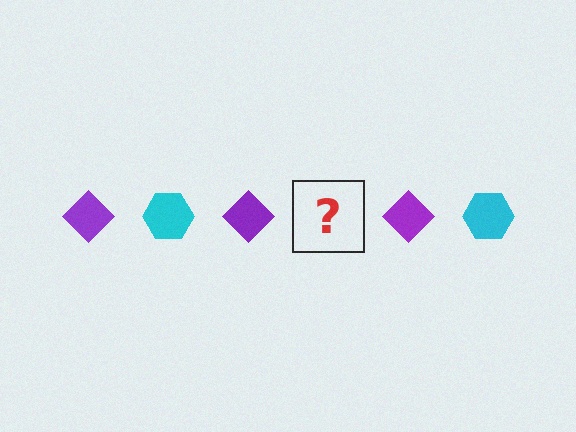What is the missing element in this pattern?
The missing element is a cyan hexagon.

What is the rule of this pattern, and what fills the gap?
The rule is that the pattern alternates between purple diamond and cyan hexagon. The gap should be filled with a cyan hexagon.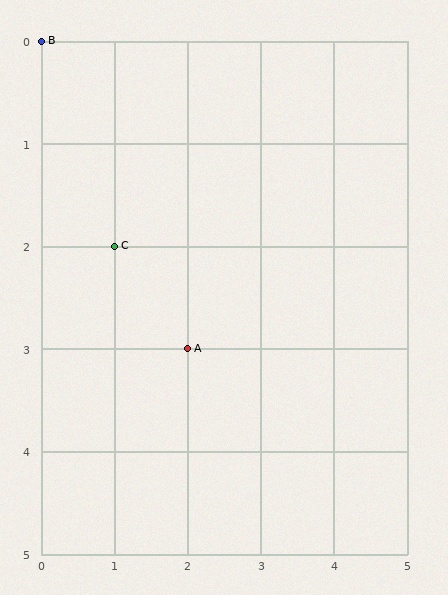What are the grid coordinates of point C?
Point C is at grid coordinates (1, 2).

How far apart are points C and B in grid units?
Points C and B are 1 column and 2 rows apart (about 2.2 grid units diagonally).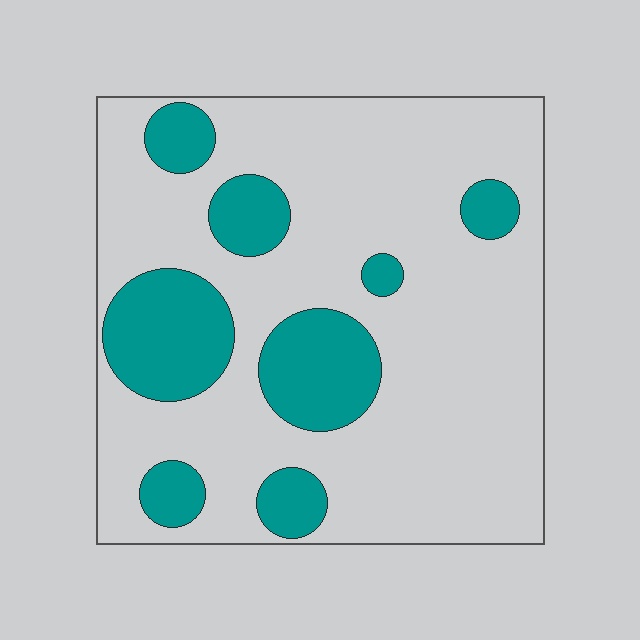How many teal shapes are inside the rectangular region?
8.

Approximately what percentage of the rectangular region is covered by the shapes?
Approximately 25%.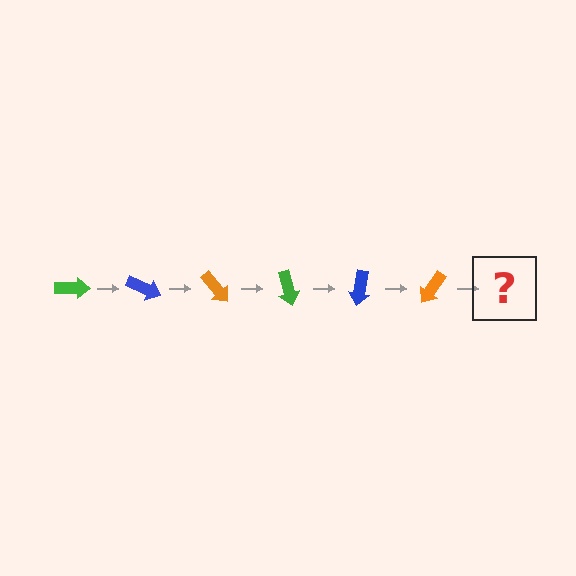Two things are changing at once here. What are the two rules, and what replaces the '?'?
The two rules are that it rotates 25 degrees each step and the color cycles through green, blue, and orange. The '?' should be a green arrow, rotated 150 degrees from the start.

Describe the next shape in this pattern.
It should be a green arrow, rotated 150 degrees from the start.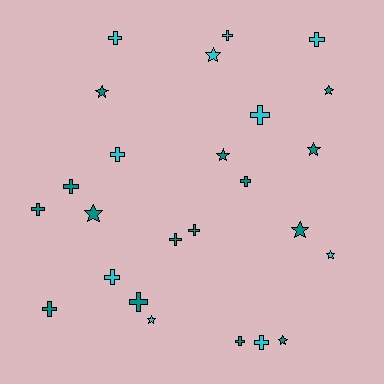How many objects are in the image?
There are 25 objects.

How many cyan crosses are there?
There are 7 cyan crosses.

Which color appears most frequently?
Teal, with 15 objects.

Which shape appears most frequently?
Cross, with 15 objects.